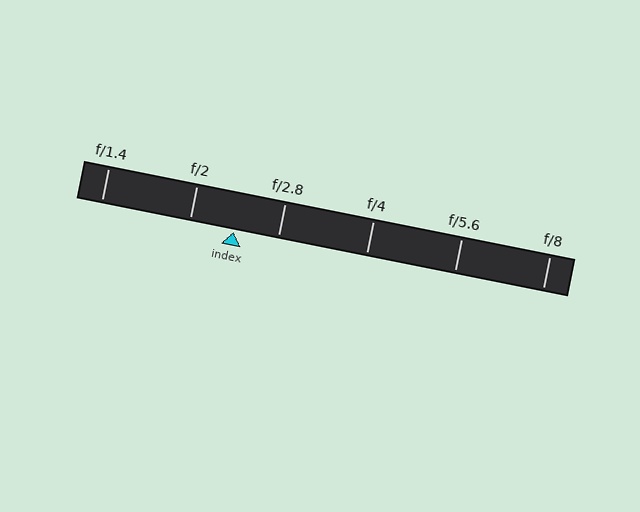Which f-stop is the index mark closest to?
The index mark is closest to f/2.8.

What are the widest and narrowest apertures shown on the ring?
The widest aperture shown is f/1.4 and the narrowest is f/8.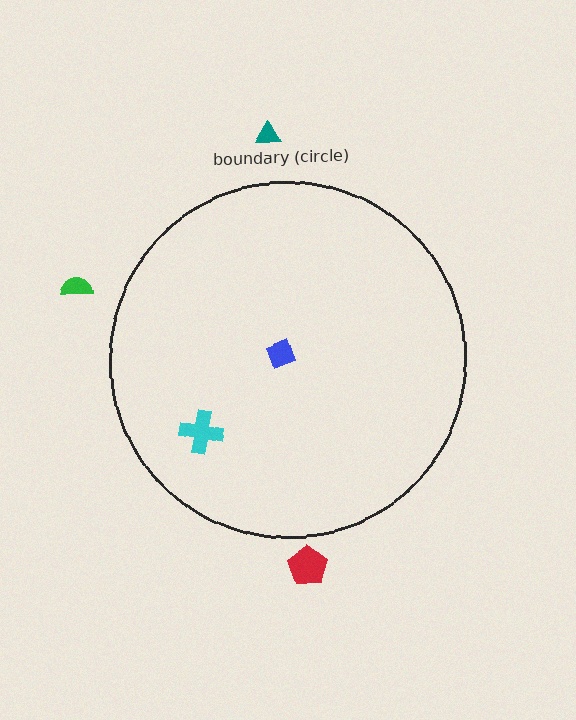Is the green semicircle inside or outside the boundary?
Outside.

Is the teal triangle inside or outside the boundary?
Outside.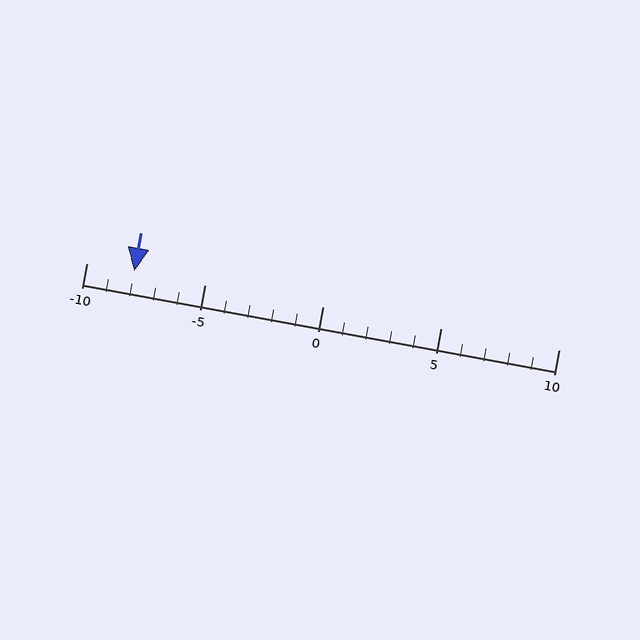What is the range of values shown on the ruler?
The ruler shows values from -10 to 10.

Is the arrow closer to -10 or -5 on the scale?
The arrow is closer to -10.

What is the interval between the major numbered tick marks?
The major tick marks are spaced 5 units apart.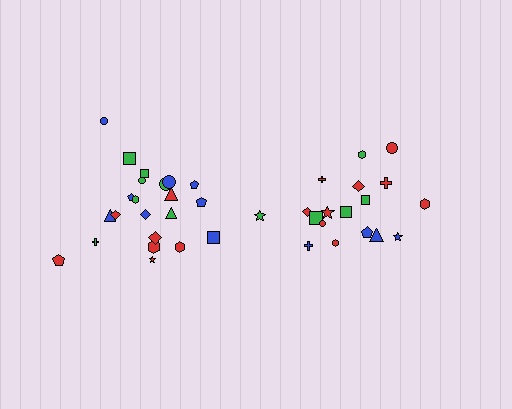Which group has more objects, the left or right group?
The left group.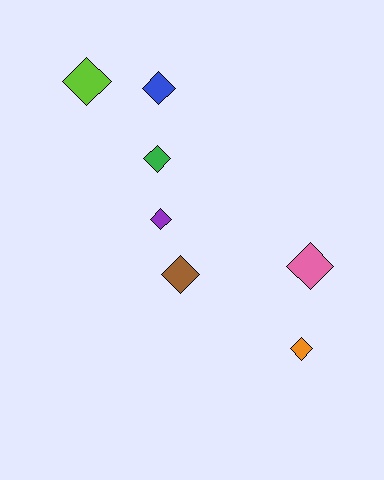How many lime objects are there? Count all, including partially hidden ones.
There is 1 lime object.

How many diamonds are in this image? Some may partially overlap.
There are 7 diamonds.